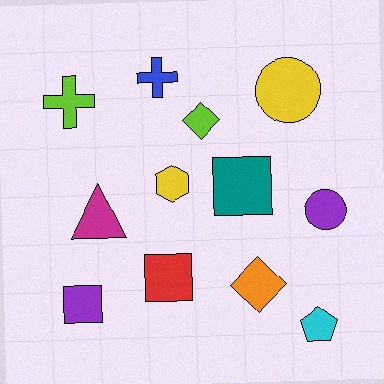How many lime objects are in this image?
There are 2 lime objects.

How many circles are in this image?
There are 2 circles.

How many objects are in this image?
There are 12 objects.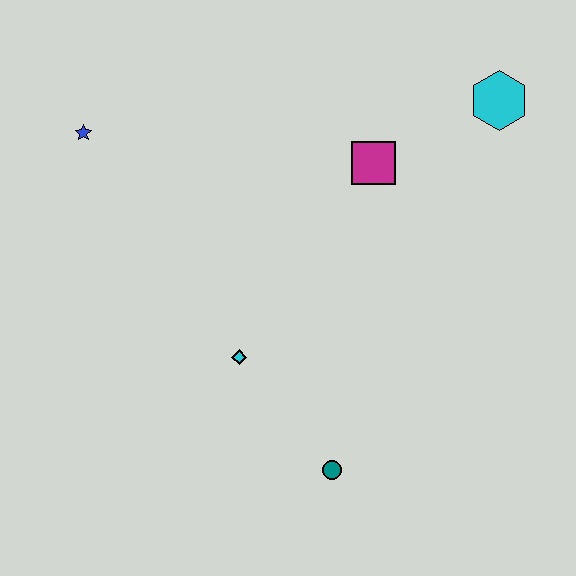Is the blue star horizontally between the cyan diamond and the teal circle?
No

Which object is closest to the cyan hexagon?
The magenta square is closest to the cyan hexagon.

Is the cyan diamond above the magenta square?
No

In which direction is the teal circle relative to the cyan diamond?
The teal circle is below the cyan diamond.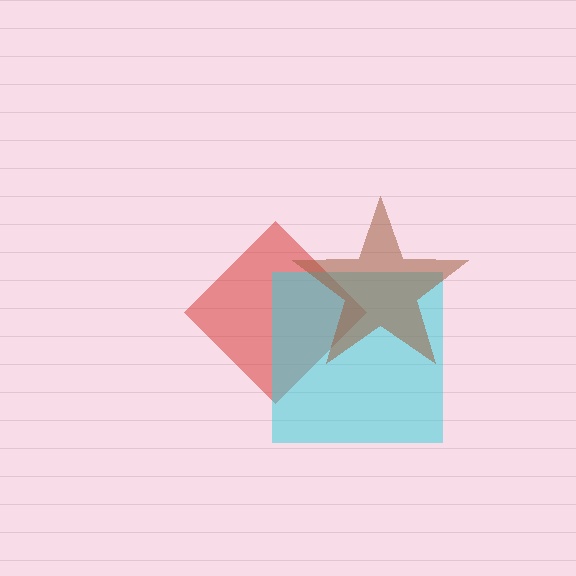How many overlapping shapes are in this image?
There are 3 overlapping shapes in the image.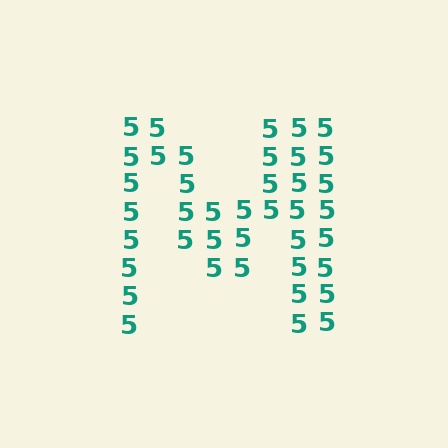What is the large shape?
The large shape is the letter M.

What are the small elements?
The small elements are digit 5's.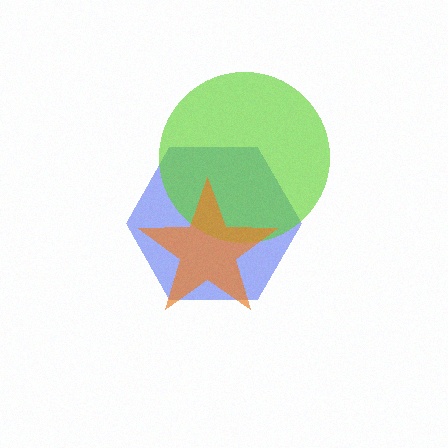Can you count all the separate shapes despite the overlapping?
Yes, there are 3 separate shapes.